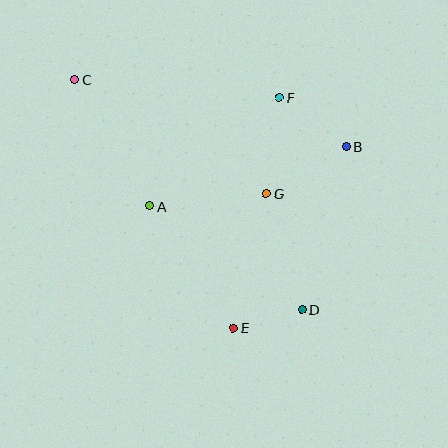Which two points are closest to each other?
Points D and E are closest to each other.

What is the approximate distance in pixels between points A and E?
The distance between A and E is approximately 148 pixels.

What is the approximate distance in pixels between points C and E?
The distance between C and E is approximately 294 pixels.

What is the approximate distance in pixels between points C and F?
The distance between C and F is approximately 205 pixels.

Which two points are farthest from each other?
Points C and D are farthest from each other.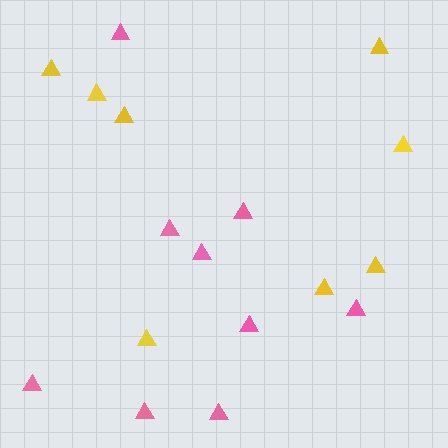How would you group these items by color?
There are 2 groups: one group of pink triangles (9) and one group of yellow triangles (8).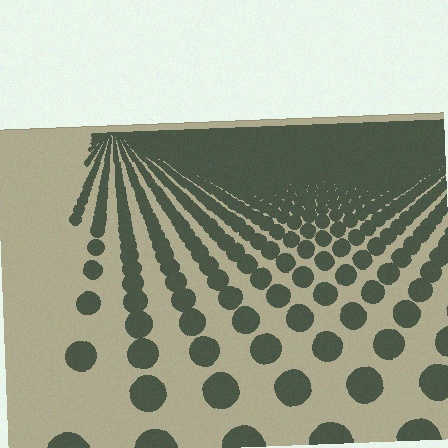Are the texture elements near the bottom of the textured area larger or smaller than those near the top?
Larger. Near the bottom, elements are closer to the viewer and appear at a bigger on-screen size.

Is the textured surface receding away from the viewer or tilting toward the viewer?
The surface is receding away from the viewer. Texture elements get smaller and denser toward the top.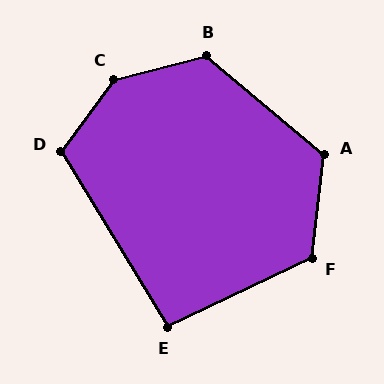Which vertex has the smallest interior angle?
E, at approximately 96 degrees.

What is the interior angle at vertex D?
Approximately 113 degrees (obtuse).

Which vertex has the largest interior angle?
C, at approximately 141 degrees.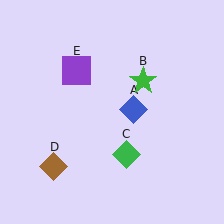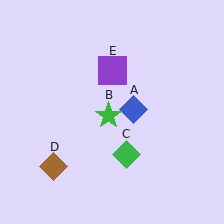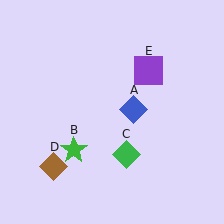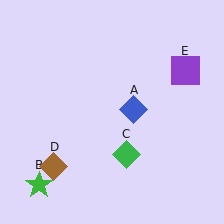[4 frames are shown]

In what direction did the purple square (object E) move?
The purple square (object E) moved right.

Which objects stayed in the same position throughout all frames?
Blue diamond (object A) and green diamond (object C) and brown diamond (object D) remained stationary.